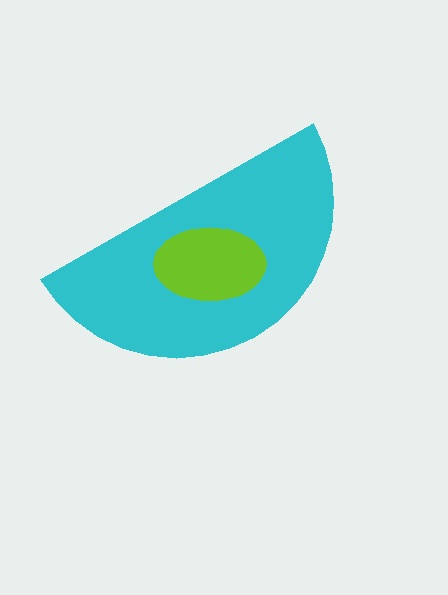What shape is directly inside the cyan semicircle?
The lime ellipse.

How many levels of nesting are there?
2.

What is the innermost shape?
The lime ellipse.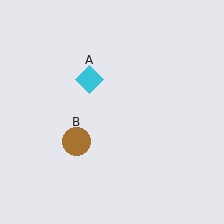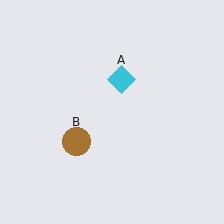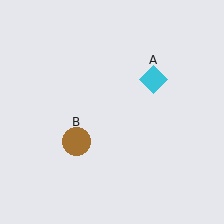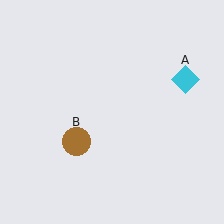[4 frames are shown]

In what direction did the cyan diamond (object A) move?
The cyan diamond (object A) moved right.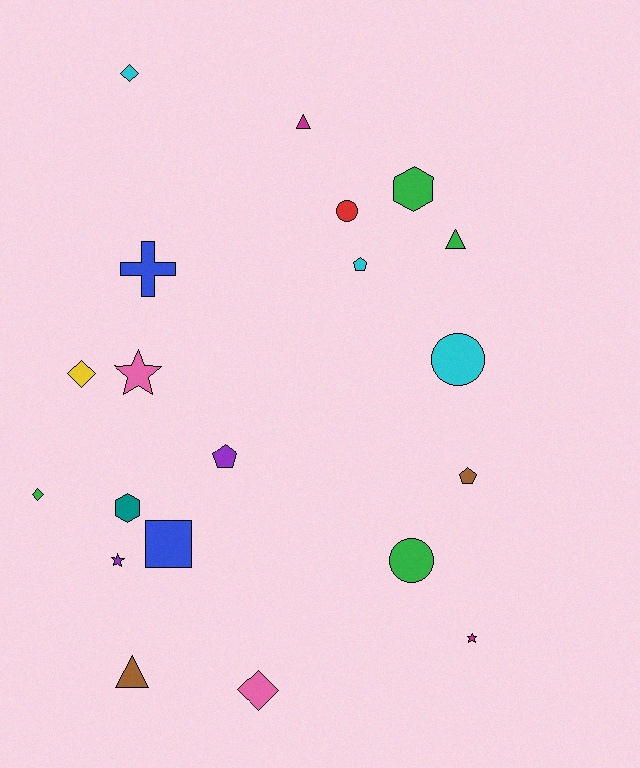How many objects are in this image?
There are 20 objects.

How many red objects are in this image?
There is 1 red object.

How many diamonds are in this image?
There are 4 diamonds.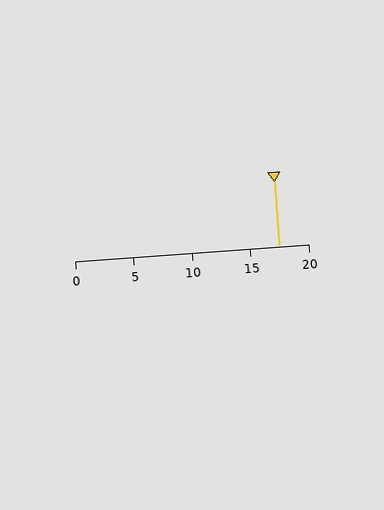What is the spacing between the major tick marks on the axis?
The major ticks are spaced 5 apart.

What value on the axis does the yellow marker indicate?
The marker indicates approximately 17.5.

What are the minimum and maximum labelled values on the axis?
The axis runs from 0 to 20.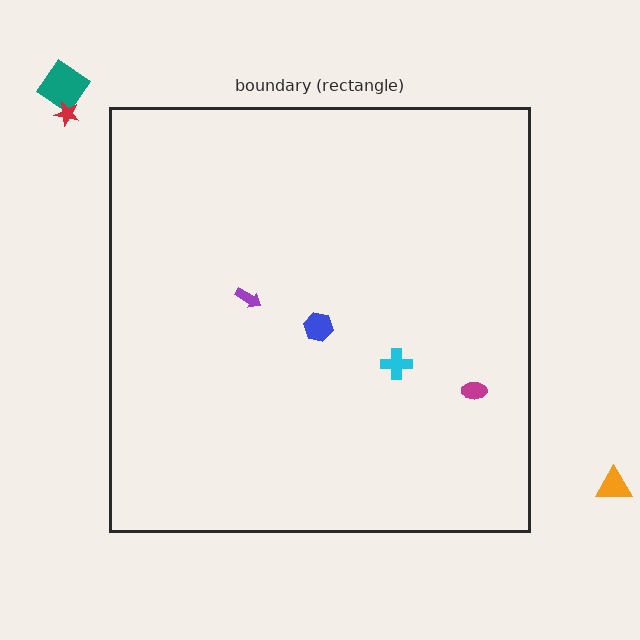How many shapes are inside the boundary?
4 inside, 3 outside.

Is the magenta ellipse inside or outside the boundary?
Inside.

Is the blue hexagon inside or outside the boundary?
Inside.